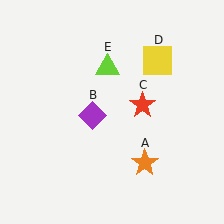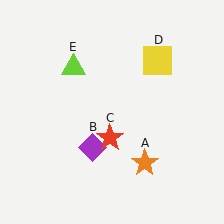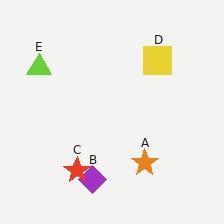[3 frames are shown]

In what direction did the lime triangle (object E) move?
The lime triangle (object E) moved left.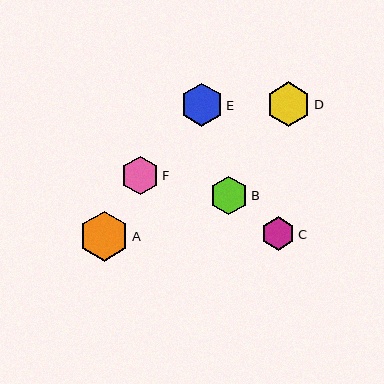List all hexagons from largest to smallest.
From largest to smallest: A, D, E, F, B, C.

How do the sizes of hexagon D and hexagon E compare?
Hexagon D and hexagon E are approximately the same size.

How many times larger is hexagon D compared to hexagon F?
Hexagon D is approximately 1.1 times the size of hexagon F.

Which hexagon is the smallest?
Hexagon C is the smallest with a size of approximately 33 pixels.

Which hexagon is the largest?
Hexagon A is the largest with a size of approximately 50 pixels.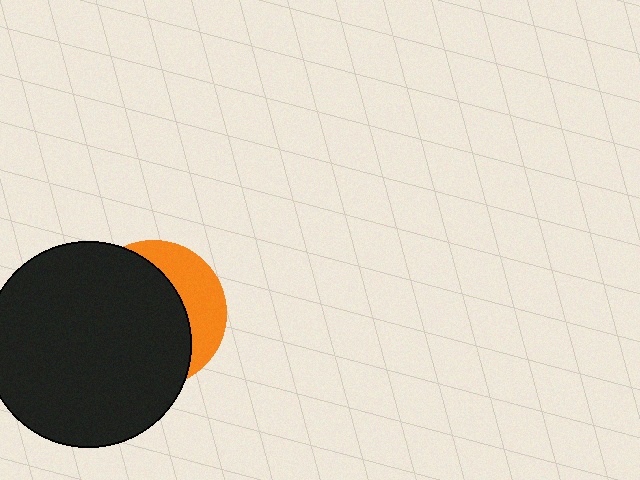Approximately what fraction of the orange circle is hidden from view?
Roughly 69% of the orange circle is hidden behind the black circle.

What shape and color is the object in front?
The object in front is a black circle.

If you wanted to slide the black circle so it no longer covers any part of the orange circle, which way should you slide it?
Slide it left — that is the most direct way to separate the two shapes.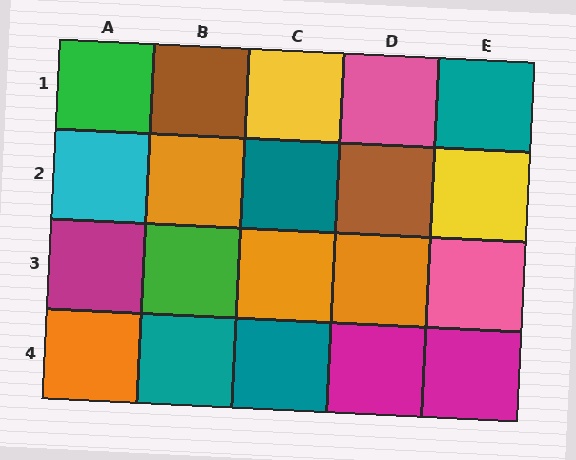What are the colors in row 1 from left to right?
Green, brown, yellow, pink, teal.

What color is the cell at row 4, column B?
Teal.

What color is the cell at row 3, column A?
Magenta.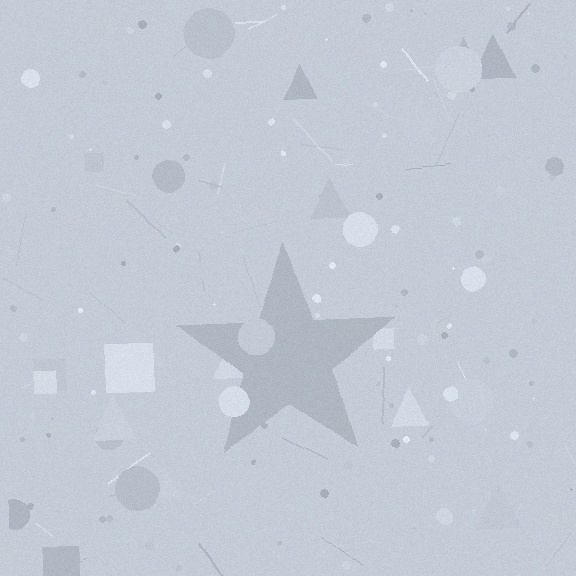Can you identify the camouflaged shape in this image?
The camouflaged shape is a star.